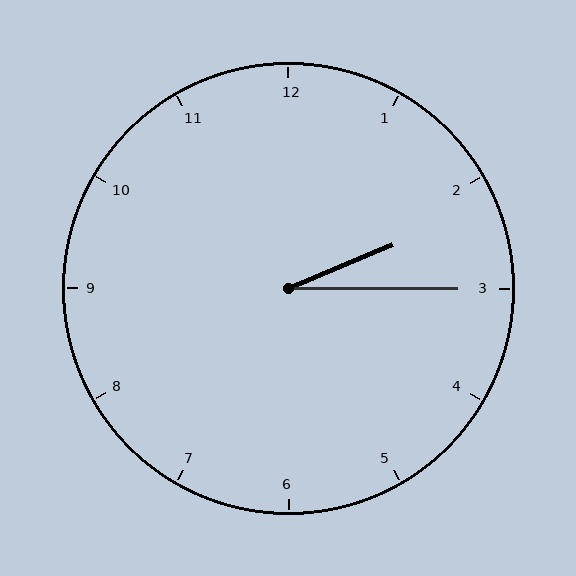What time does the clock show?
2:15.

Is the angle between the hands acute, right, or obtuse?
It is acute.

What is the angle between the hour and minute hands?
Approximately 22 degrees.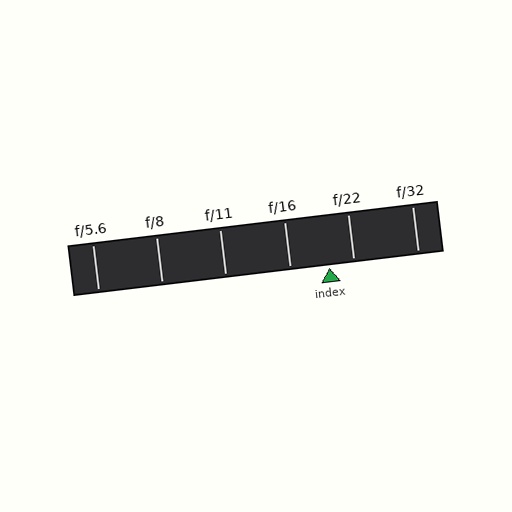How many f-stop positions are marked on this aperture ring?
There are 6 f-stop positions marked.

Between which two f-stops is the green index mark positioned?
The index mark is between f/16 and f/22.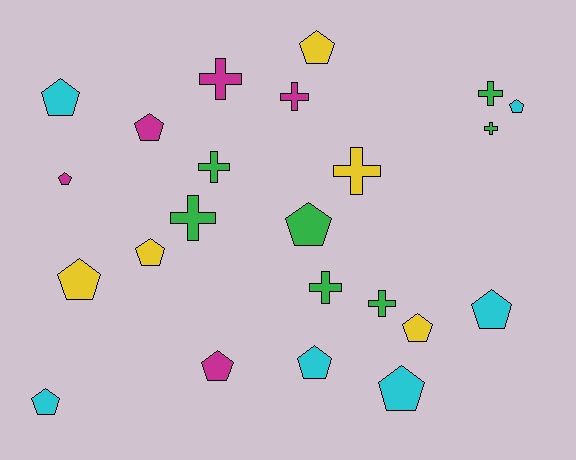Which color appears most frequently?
Green, with 7 objects.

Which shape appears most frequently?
Pentagon, with 14 objects.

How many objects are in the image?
There are 23 objects.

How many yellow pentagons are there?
There are 4 yellow pentagons.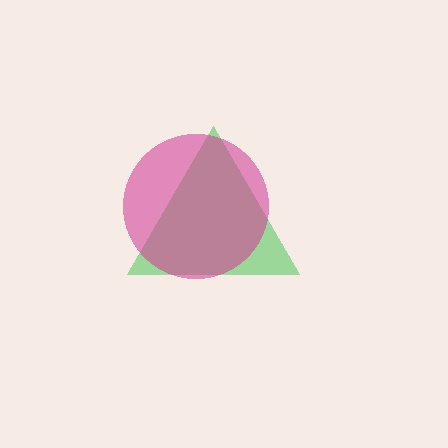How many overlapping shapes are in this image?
There are 2 overlapping shapes in the image.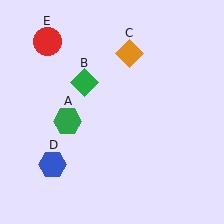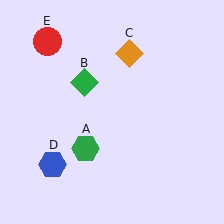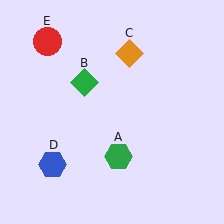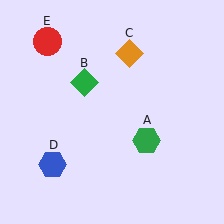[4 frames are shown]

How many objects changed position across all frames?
1 object changed position: green hexagon (object A).